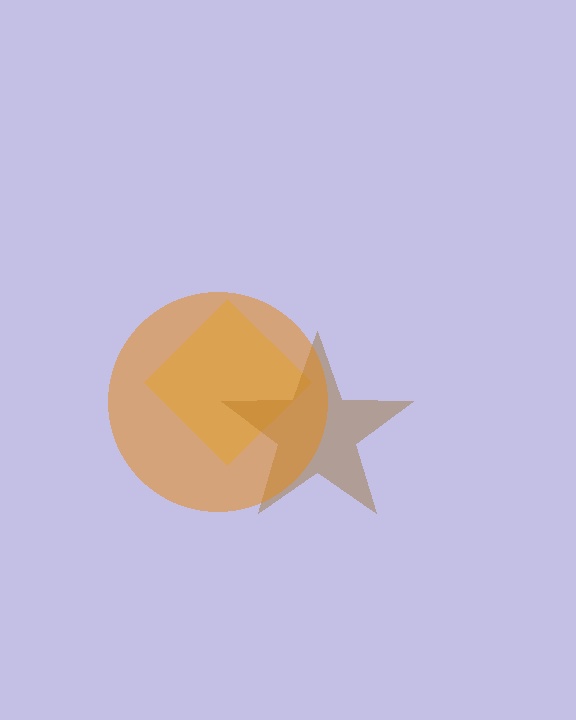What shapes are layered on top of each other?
The layered shapes are: a yellow diamond, a brown star, an orange circle.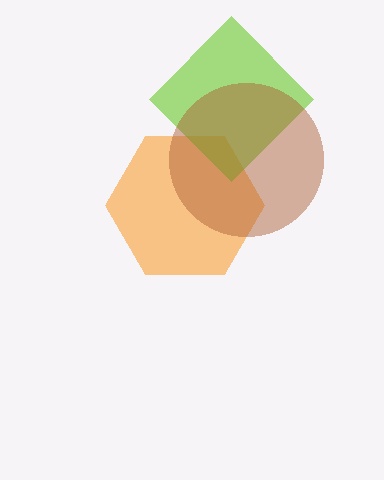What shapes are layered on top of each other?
The layered shapes are: an orange hexagon, a lime diamond, a brown circle.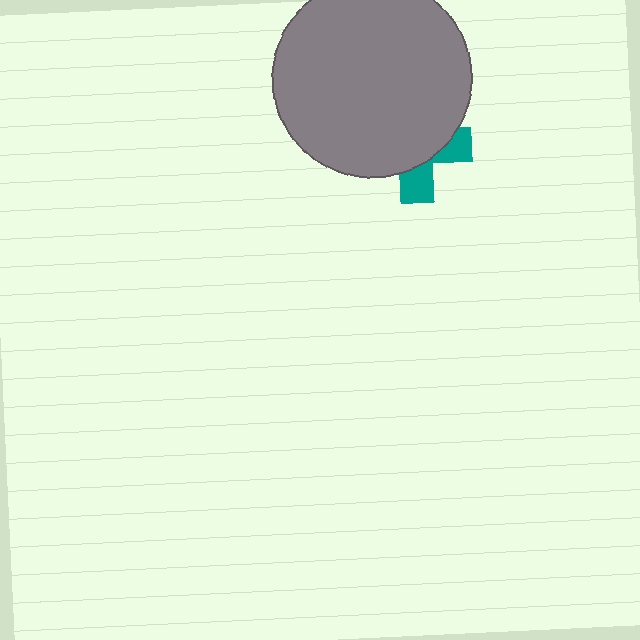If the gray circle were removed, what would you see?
You would see the complete teal cross.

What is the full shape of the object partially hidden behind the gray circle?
The partially hidden object is a teal cross.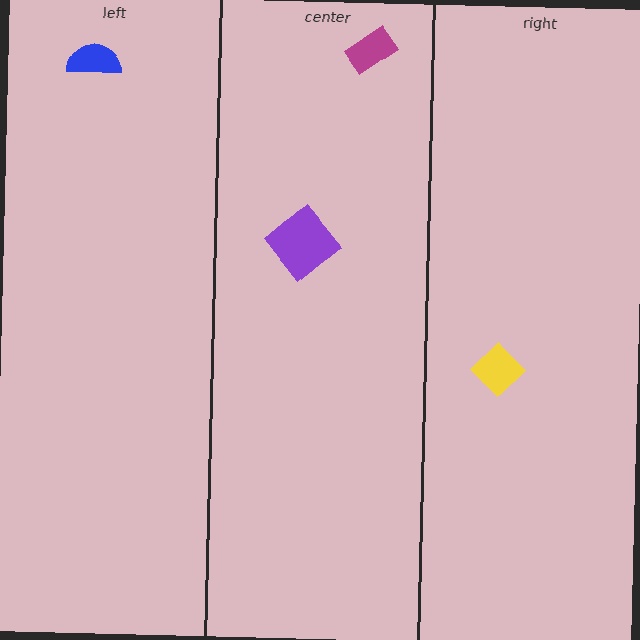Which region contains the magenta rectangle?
The center region.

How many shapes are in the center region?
2.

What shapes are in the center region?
The magenta rectangle, the purple diamond.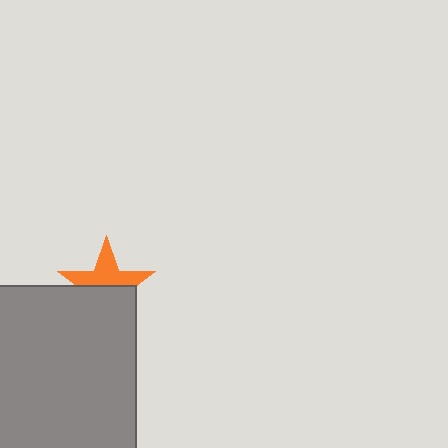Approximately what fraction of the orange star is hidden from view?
Roughly 49% of the orange star is hidden behind the gray rectangle.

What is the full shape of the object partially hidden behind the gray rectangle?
The partially hidden object is an orange star.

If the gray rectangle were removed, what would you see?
You would see the complete orange star.